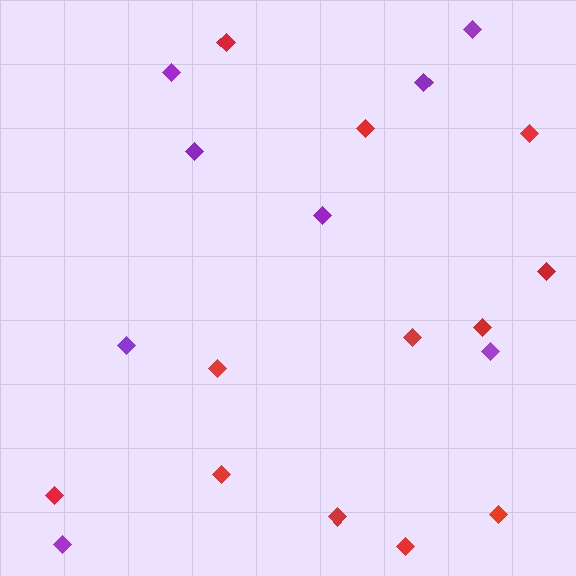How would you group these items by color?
There are 2 groups: one group of red diamonds (12) and one group of purple diamonds (8).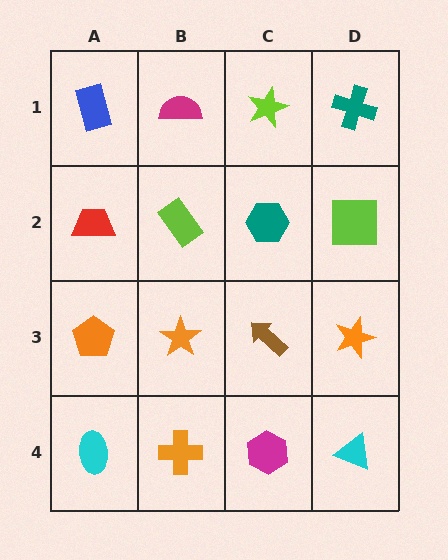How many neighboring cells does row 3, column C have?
4.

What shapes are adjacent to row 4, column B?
An orange star (row 3, column B), a cyan ellipse (row 4, column A), a magenta hexagon (row 4, column C).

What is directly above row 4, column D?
An orange star.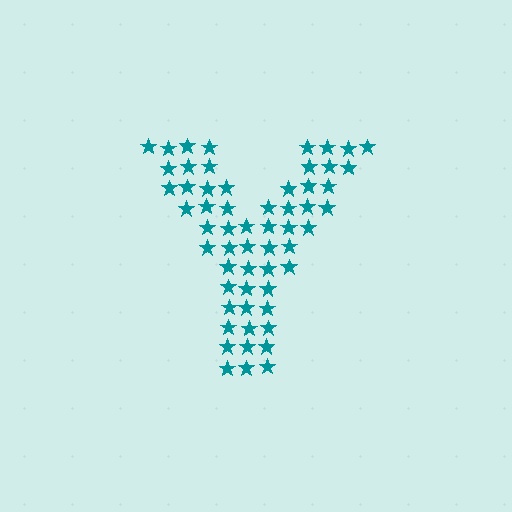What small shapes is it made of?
It is made of small stars.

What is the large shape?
The large shape is the letter Y.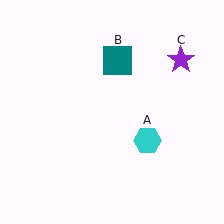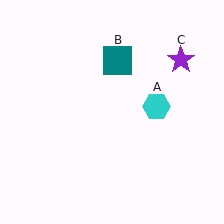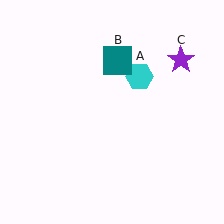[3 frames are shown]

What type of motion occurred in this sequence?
The cyan hexagon (object A) rotated counterclockwise around the center of the scene.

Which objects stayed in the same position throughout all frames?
Teal square (object B) and purple star (object C) remained stationary.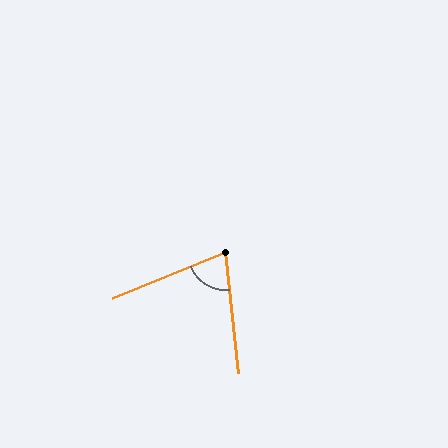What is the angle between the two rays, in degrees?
Approximately 74 degrees.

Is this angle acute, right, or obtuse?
It is acute.